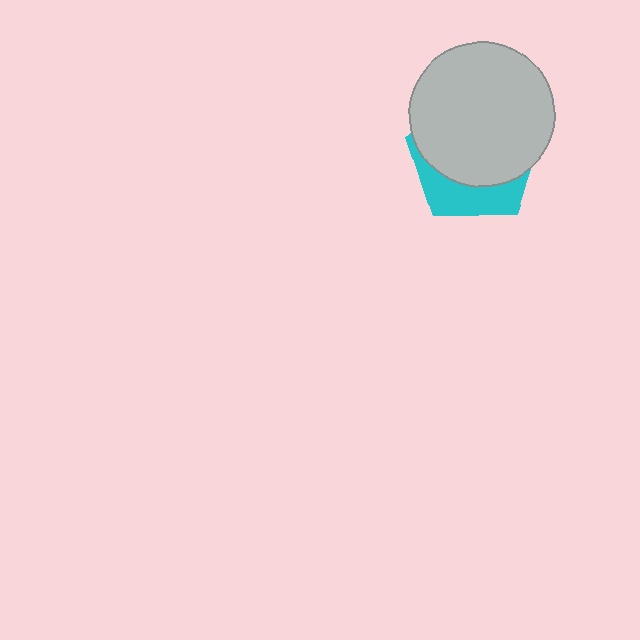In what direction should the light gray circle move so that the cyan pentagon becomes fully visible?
The light gray circle should move up. That is the shortest direction to clear the overlap and leave the cyan pentagon fully visible.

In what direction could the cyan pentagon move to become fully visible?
The cyan pentagon could move down. That would shift it out from behind the light gray circle entirely.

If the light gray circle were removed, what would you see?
You would see the complete cyan pentagon.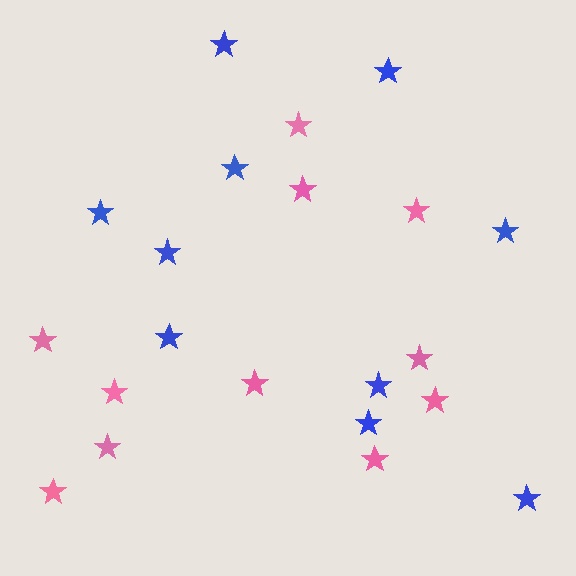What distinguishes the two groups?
There are 2 groups: one group of pink stars (11) and one group of blue stars (10).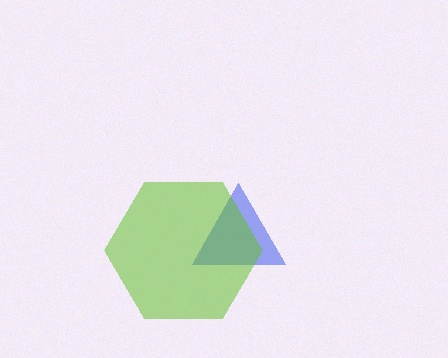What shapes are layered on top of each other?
The layered shapes are: a blue triangle, a lime hexagon.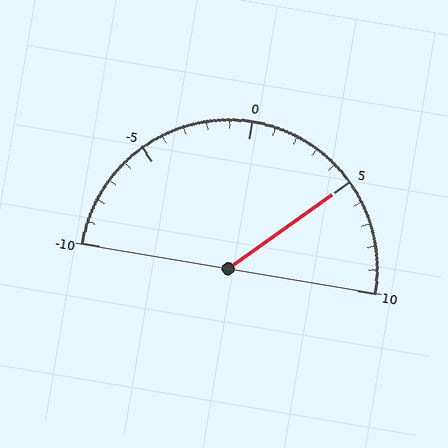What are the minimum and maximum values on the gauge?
The gauge ranges from -10 to 10.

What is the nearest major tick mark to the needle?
The nearest major tick mark is 5.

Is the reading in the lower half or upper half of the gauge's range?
The reading is in the upper half of the range (-10 to 10).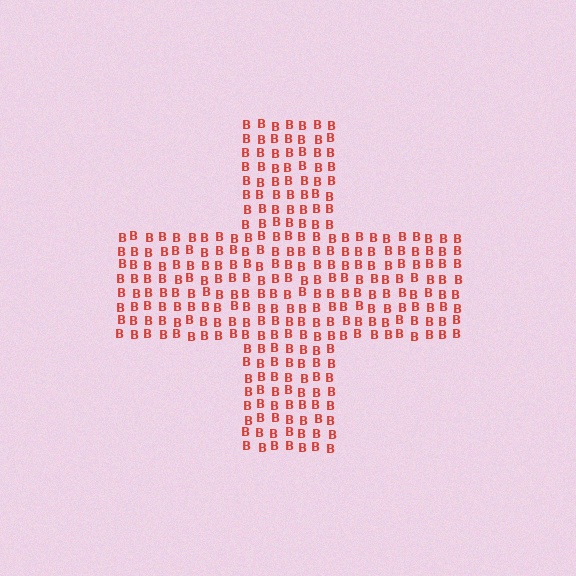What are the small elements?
The small elements are letter B's.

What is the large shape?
The large shape is a cross.